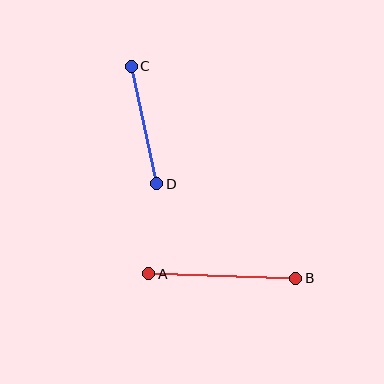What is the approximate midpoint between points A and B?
The midpoint is at approximately (222, 276) pixels.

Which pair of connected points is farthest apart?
Points A and B are farthest apart.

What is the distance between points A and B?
The distance is approximately 147 pixels.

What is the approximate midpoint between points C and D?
The midpoint is at approximately (144, 125) pixels.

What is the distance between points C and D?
The distance is approximately 120 pixels.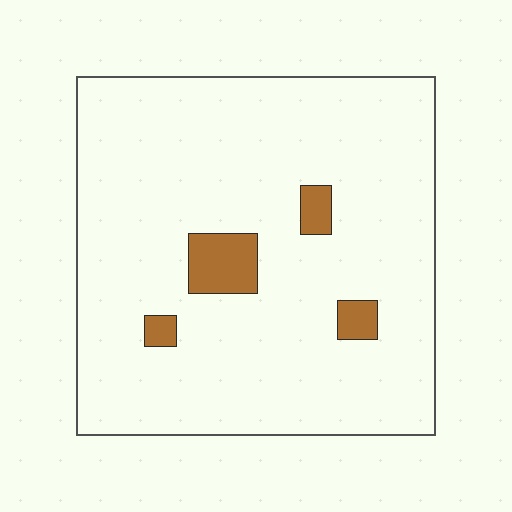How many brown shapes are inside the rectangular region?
4.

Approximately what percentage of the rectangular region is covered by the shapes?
Approximately 5%.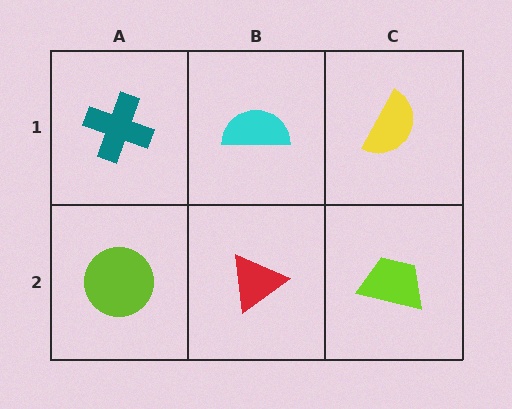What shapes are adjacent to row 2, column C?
A yellow semicircle (row 1, column C), a red triangle (row 2, column B).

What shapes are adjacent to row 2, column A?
A teal cross (row 1, column A), a red triangle (row 2, column B).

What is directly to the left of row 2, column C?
A red triangle.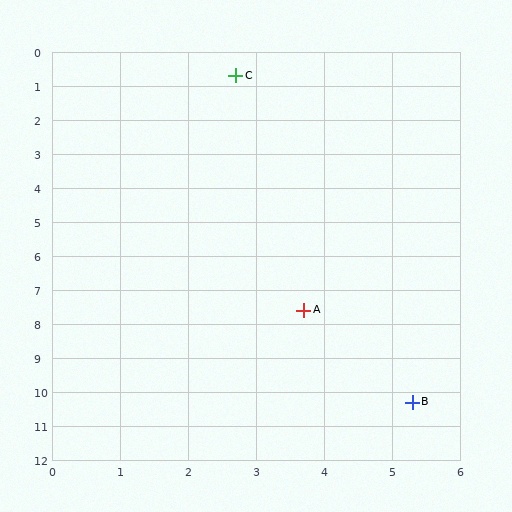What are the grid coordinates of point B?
Point B is at approximately (5.3, 10.3).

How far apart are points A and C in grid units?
Points A and C are about 7.0 grid units apart.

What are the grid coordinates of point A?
Point A is at approximately (3.7, 7.6).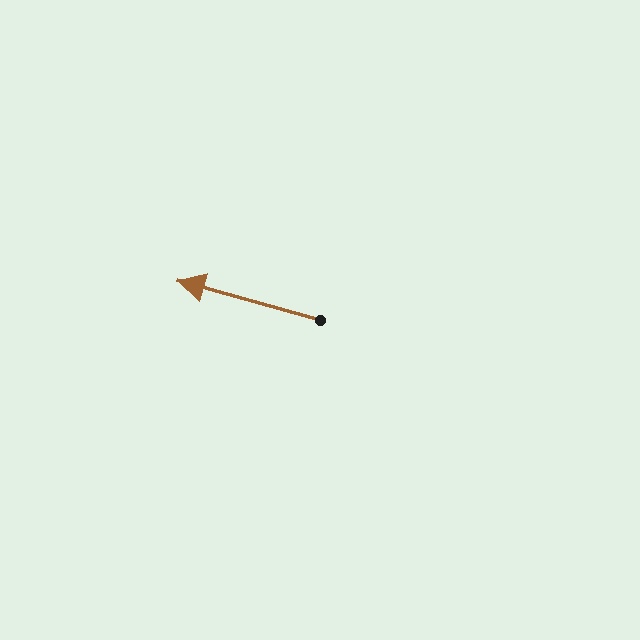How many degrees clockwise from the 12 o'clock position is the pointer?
Approximately 286 degrees.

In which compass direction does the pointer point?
West.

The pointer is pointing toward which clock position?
Roughly 10 o'clock.